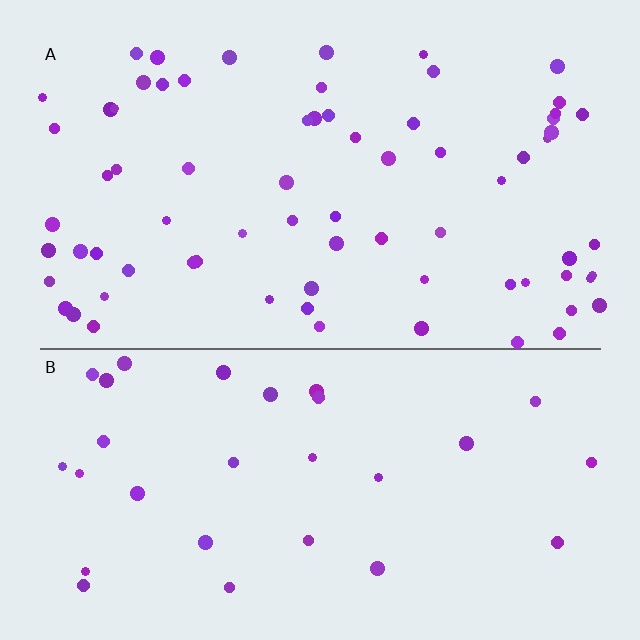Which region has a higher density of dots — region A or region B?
A (the top).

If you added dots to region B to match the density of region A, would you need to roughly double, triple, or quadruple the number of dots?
Approximately double.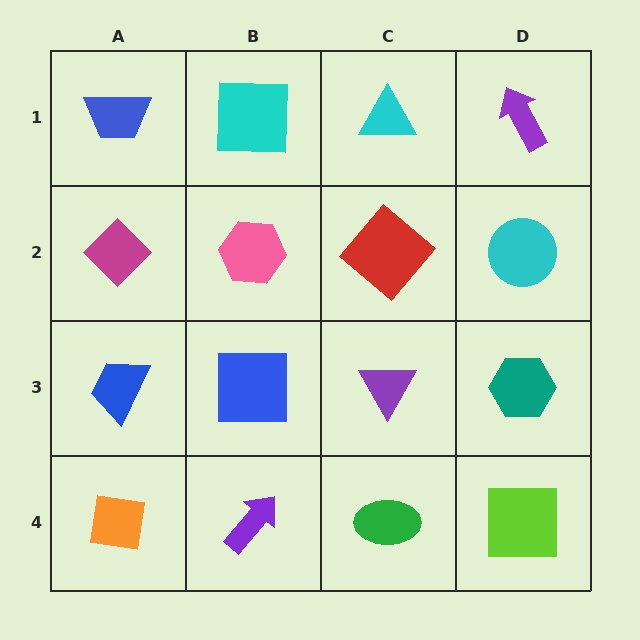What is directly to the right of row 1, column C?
A purple arrow.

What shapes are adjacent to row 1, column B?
A pink hexagon (row 2, column B), a blue trapezoid (row 1, column A), a cyan triangle (row 1, column C).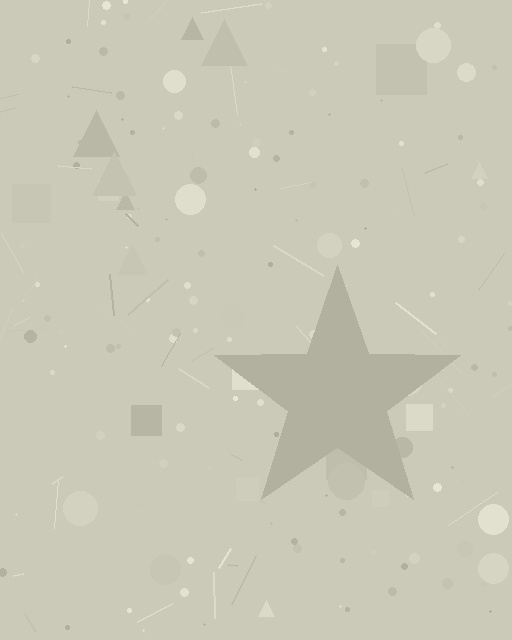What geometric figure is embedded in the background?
A star is embedded in the background.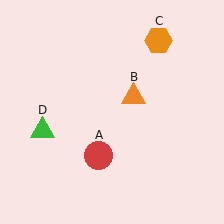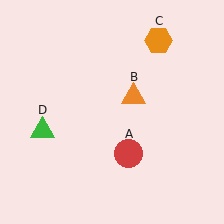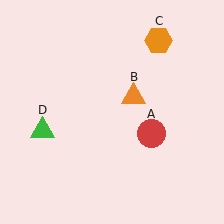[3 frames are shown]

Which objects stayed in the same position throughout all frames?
Orange triangle (object B) and orange hexagon (object C) and green triangle (object D) remained stationary.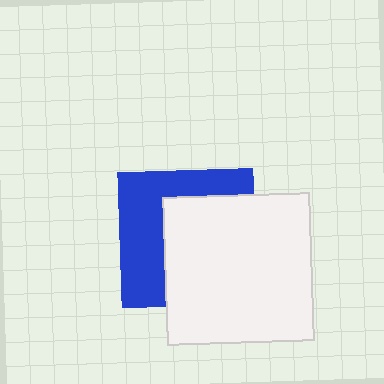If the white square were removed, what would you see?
You would see the complete blue square.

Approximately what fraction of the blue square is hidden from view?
Roughly 55% of the blue square is hidden behind the white square.